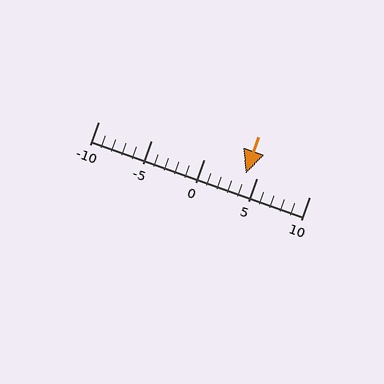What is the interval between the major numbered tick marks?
The major tick marks are spaced 5 units apart.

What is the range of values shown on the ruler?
The ruler shows values from -10 to 10.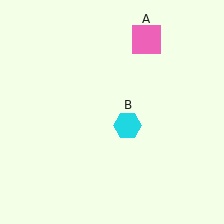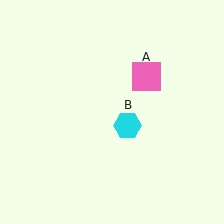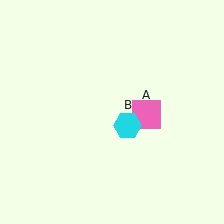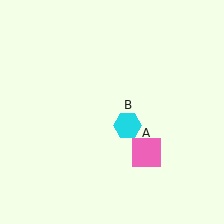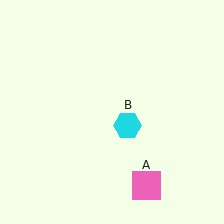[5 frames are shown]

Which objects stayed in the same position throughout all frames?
Cyan hexagon (object B) remained stationary.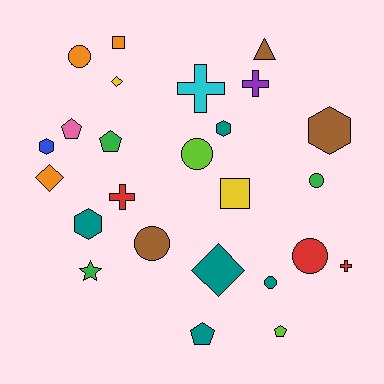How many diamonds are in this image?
There are 3 diamonds.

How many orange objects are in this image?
There are 3 orange objects.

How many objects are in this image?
There are 25 objects.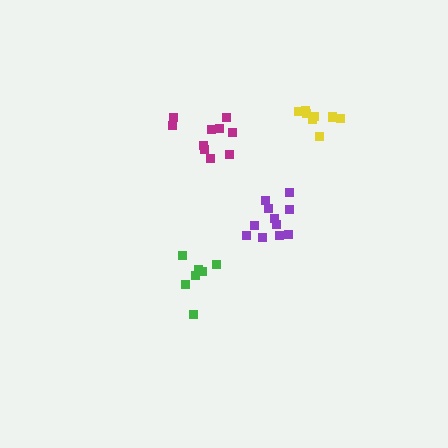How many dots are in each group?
Group 1: 10 dots, Group 2: 7 dots, Group 3: 8 dots, Group 4: 11 dots (36 total).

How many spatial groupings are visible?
There are 4 spatial groupings.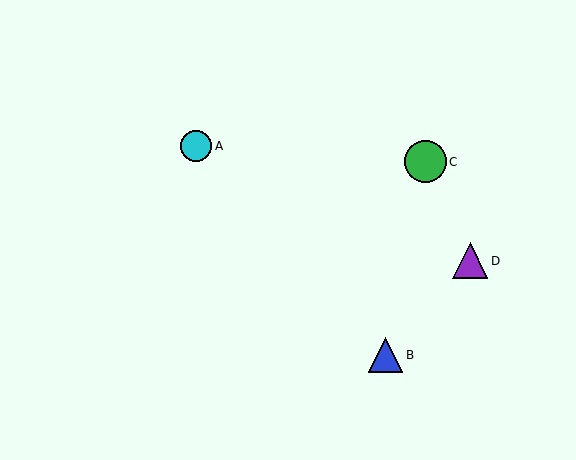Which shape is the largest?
The green circle (labeled C) is the largest.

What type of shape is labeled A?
Shape A is a cyan circle.